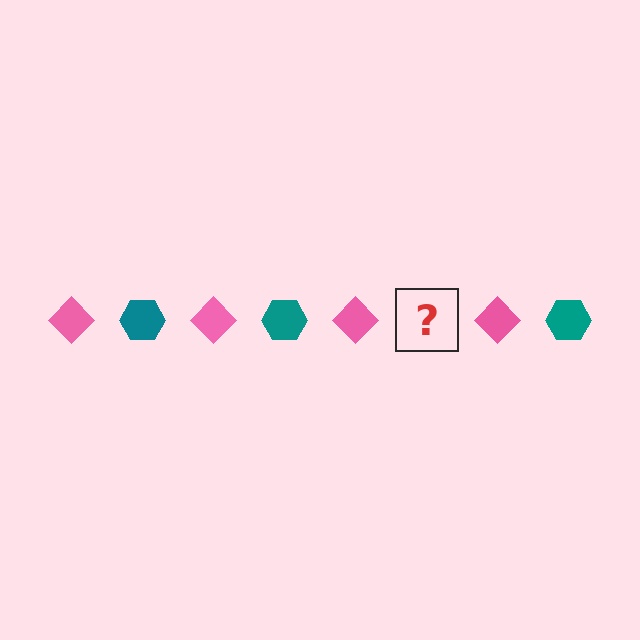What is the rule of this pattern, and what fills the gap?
The rule is that the pattern alternates between pink diamond and teal hexagon. The gap should be filled with a teal hexagon.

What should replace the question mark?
The question mark should be replaced with a teal hexagon.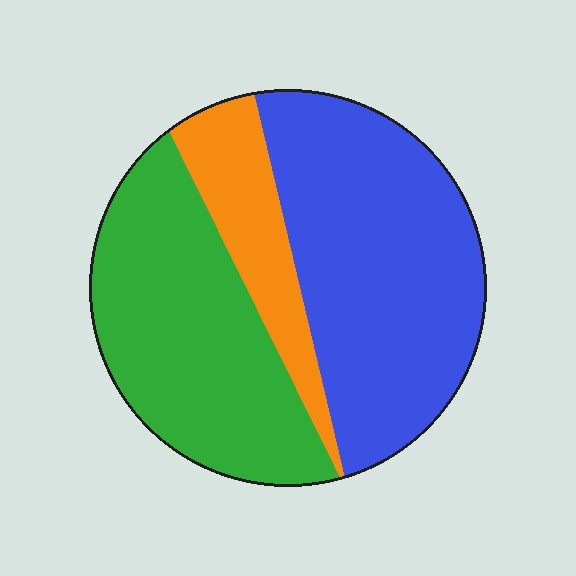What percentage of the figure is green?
Green takes up between a third and a half of the figure.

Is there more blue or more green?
Blue.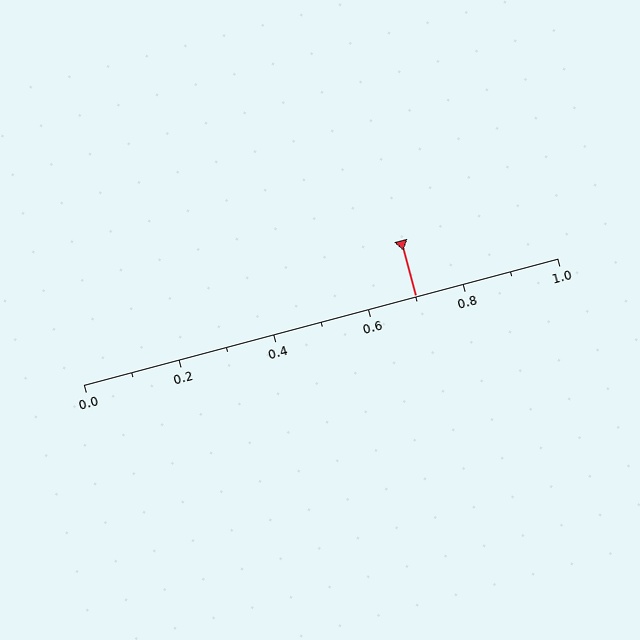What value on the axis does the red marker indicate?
The marker indicates approximately 0.7.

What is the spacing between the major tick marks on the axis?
The major ticks are spaced 0.2 apart.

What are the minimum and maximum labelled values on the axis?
The axis runs from 0.0 to 1.0.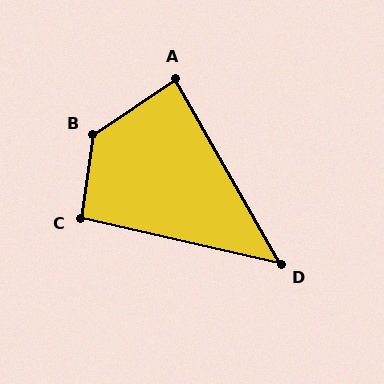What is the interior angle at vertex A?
Approximately 85 degrees (approximately right).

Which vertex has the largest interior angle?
B, at approximately 132 degrees.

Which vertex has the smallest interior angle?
D, at approximately 48 degrees.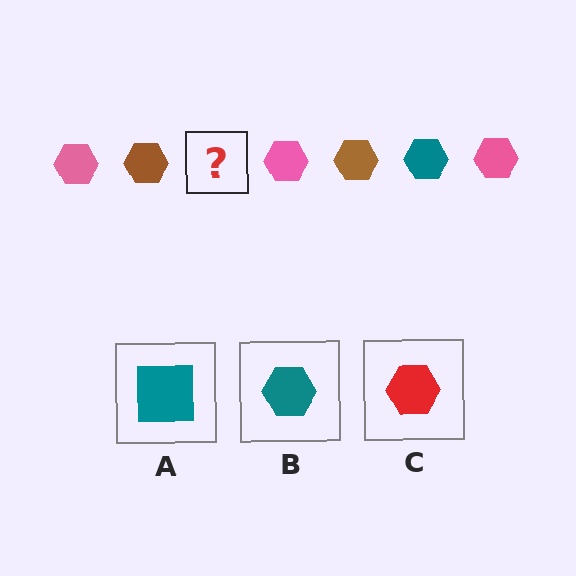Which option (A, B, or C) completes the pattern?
B.